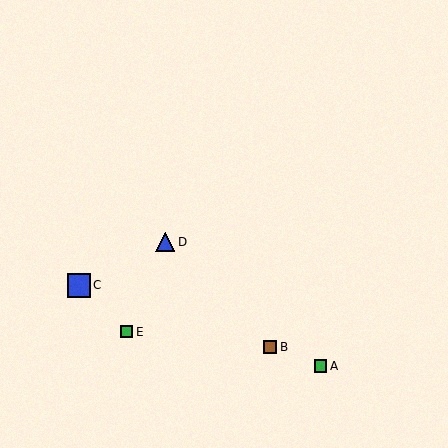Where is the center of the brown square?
The center of the brown square is at (270, 347).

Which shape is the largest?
The blue square (labeled C) is the largest.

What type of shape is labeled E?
Shape E is a green square.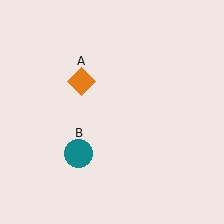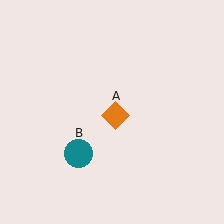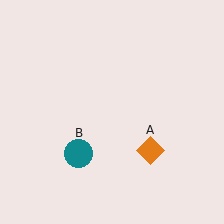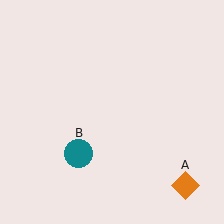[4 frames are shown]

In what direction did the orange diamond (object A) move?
The orange diamond (object A) moved down and to the right.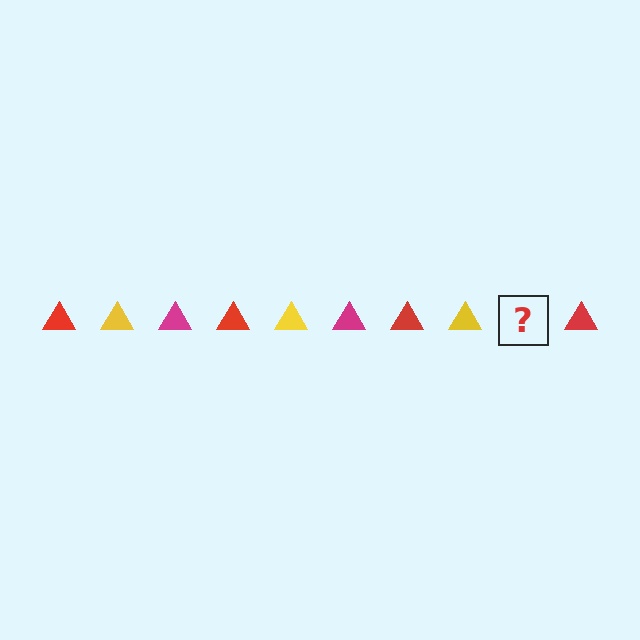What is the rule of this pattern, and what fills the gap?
The rule is that the pattern cycles through red, yellow, magenta triangles. The gap should be filled with a magenta triangle.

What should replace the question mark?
The question mark should be replaced with a magenta triangle.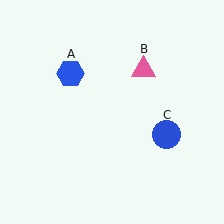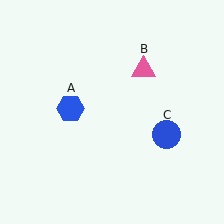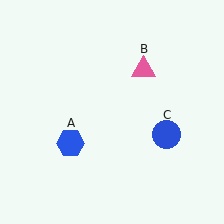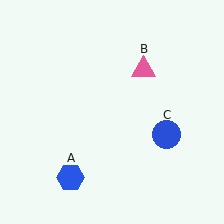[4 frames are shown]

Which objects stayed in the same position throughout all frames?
Pink triangle (object B) and blue circle (object C) remained stationary.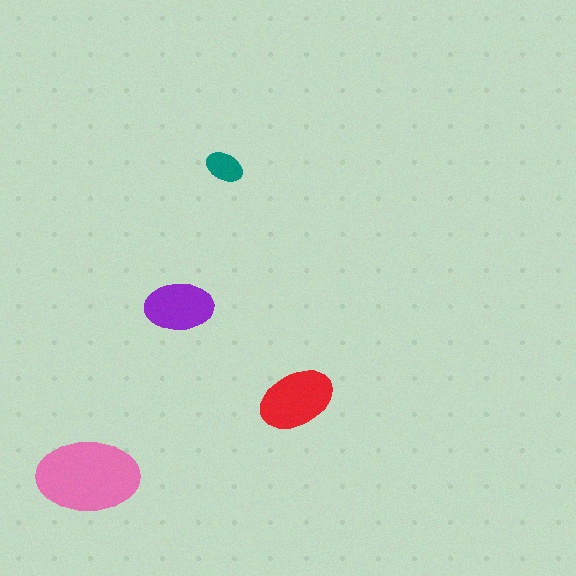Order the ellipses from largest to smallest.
the pink one, the red one, the purple one, the teal one.